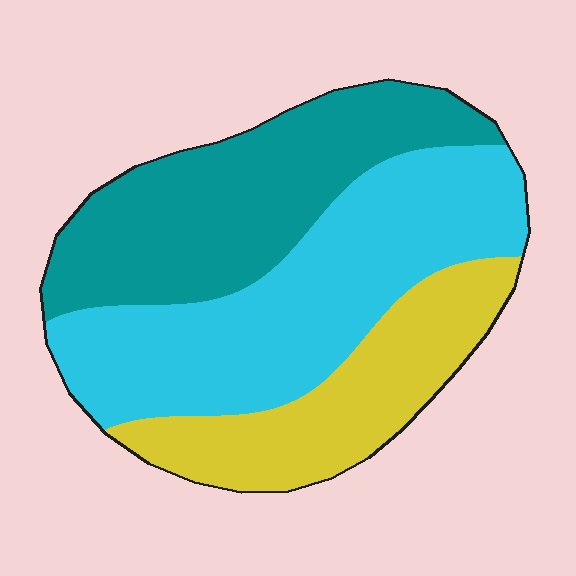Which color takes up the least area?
Yellow, at roughly 25%.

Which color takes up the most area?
Cyan, at roughly 40%.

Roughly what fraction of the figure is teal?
Teal takes up about one third (1/3) of the figure.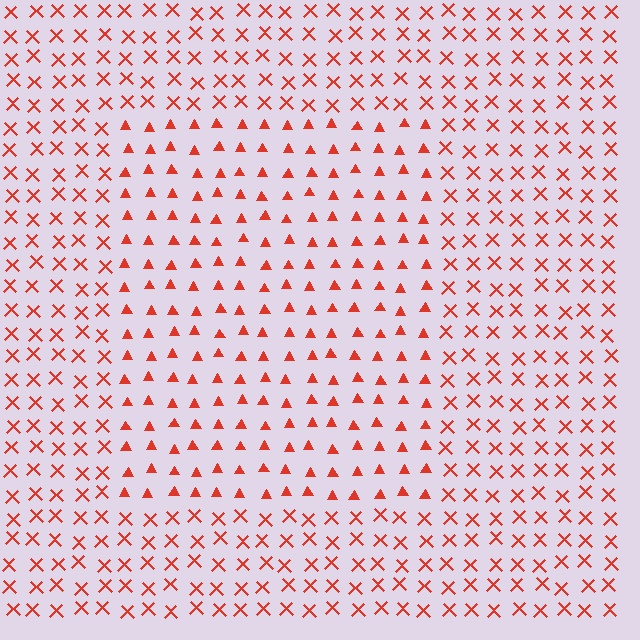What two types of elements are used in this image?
The image uses triangles inside the rectangle region and X marks outside it.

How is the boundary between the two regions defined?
The boundary is defined by a change in element shape: triangles inside vs. X marks outside. All elements share the same color and spacing.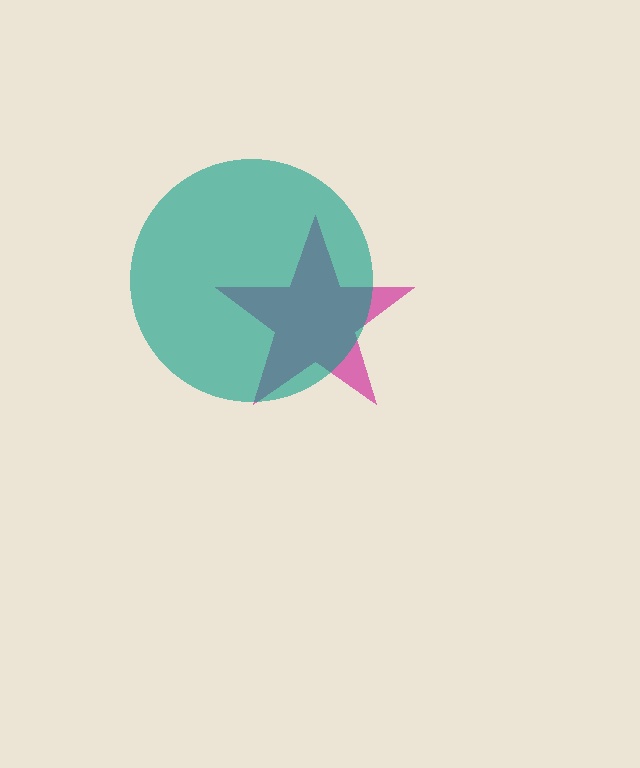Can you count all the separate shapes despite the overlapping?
Yes, there are 2 separate shapes.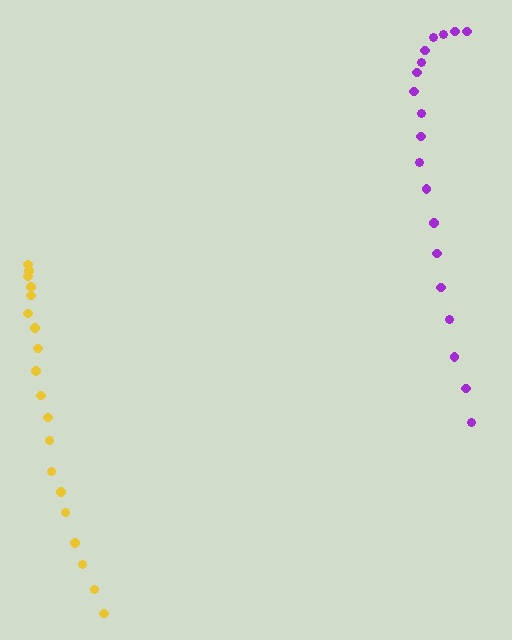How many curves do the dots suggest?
There are 2 distinct paths.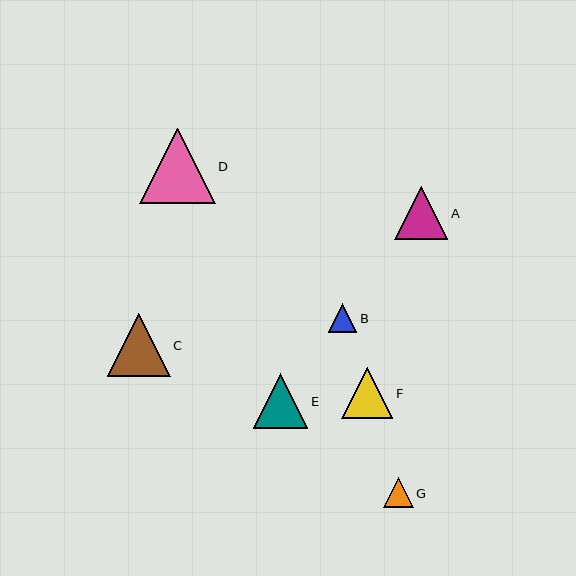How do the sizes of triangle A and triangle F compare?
Triangle A and triangle F are approximately the same size.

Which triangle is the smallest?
Triangle B is the smallest with a size of approximately 28 pixels.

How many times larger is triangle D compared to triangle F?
Triangle D is approximately 1.5 times the size of triangle F.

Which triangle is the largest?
Triangle D is the largest with a size of approximately 76 pixels.